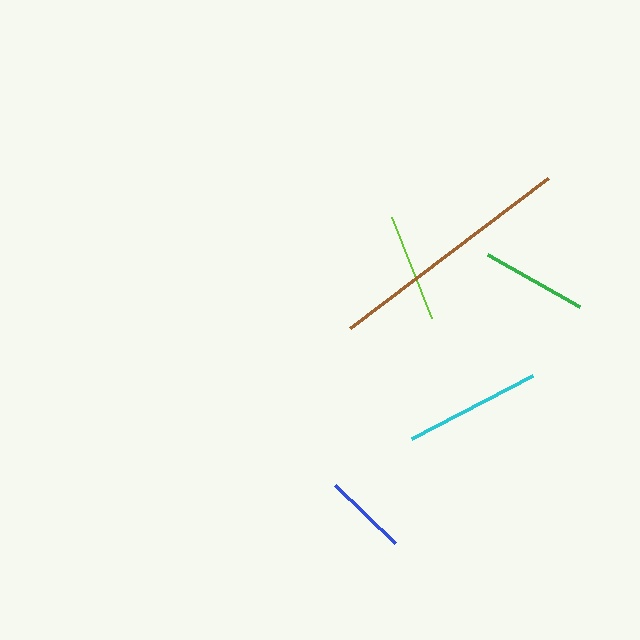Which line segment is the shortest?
The blue line is the shortest at approximately 84 pixels.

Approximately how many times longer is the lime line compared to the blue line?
The lime line is approximately 1.3 times the length of the blue line.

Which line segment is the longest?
The brown line is the longest at approximately 248 pixels.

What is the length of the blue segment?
The blue segment is approximately 84 pixels long.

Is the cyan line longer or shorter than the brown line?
The brown line is longer than the cyan line.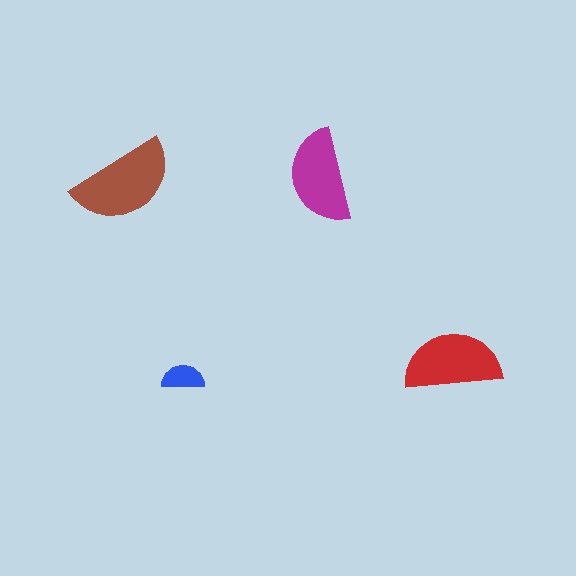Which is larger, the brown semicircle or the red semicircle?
The brown one.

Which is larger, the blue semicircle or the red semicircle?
The red one.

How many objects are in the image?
There are 4 objects in the image.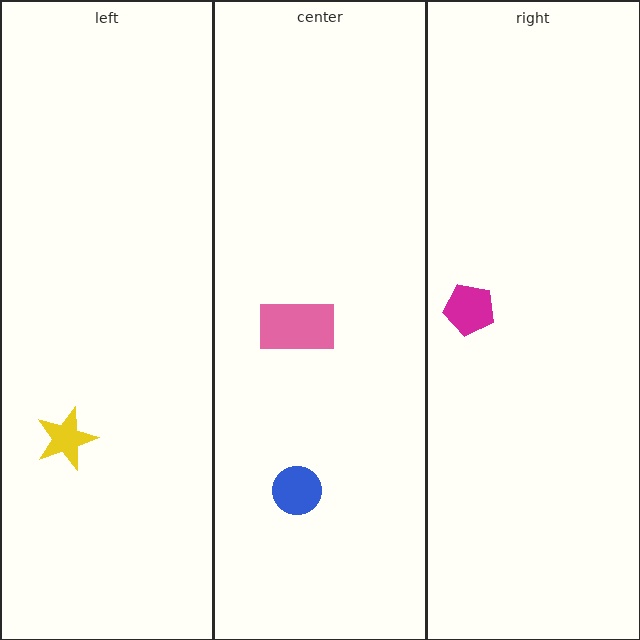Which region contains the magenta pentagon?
The right region.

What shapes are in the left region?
The yellow star.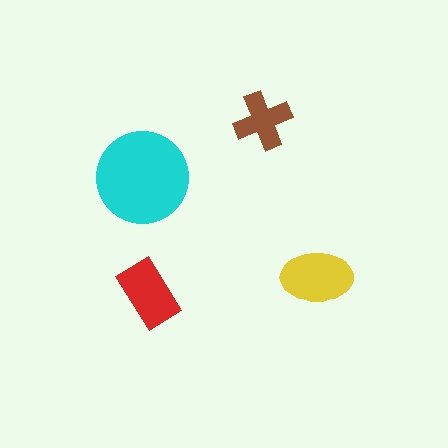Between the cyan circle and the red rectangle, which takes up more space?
The cyan circle.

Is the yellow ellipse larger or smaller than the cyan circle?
Smaller.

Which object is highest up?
The brown cross is topmost.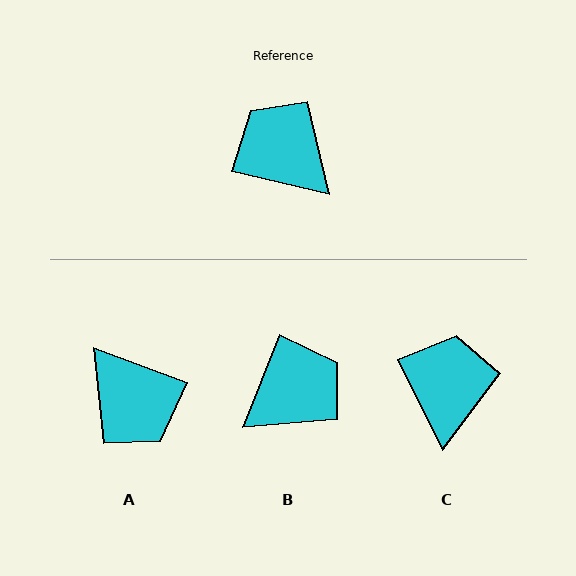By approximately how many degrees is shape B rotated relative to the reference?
Approximately 99 degrees clockwise.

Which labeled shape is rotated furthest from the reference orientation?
A, about 173 degrees away.